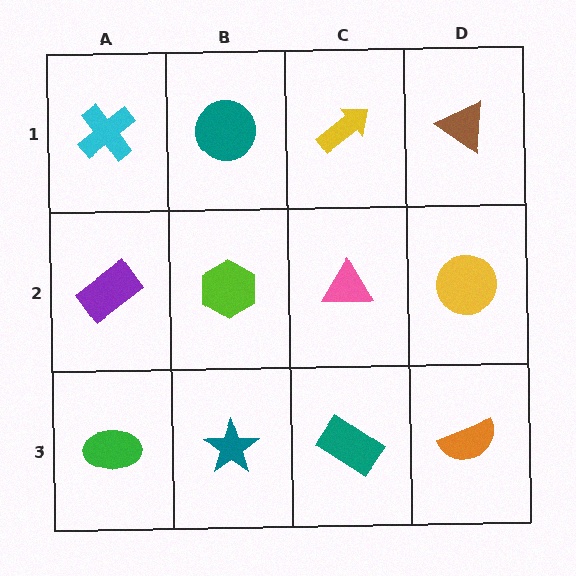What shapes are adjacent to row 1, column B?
A lime hexagon (row 2, column B), a cyan cross (row 1, column A), a yellow arrow (row 1, column C).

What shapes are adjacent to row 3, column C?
A pink triangle (row 2, column C), a teal star (row 3, column B), an orange semicircle (row 3, column D).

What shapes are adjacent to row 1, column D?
A yellow circle (row 2, column D), a yellow arrow (row 1, column C).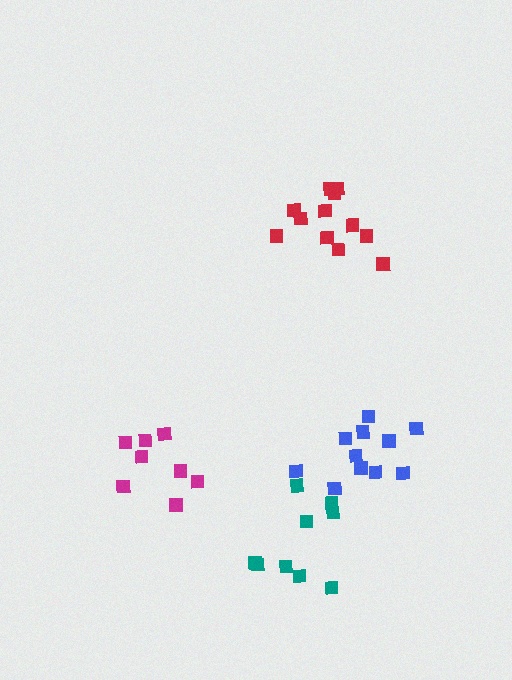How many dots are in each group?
Group 1: 12 dots, Group 2: 9 dots, Group 3: 11 dots, Group 4: 8 dots (40 total).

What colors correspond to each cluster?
The clusters are colored: red, teal, blue, magenta.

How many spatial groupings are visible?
There are 4 spatial groupings.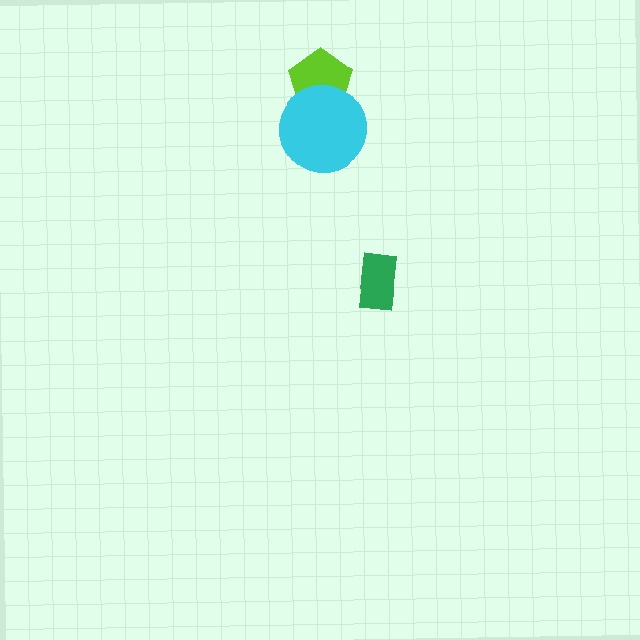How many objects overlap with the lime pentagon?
1 object overlaps with the lime pentagon.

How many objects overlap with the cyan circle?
1 object overlaps with the cyan circle.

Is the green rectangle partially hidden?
No, no other shape covers it.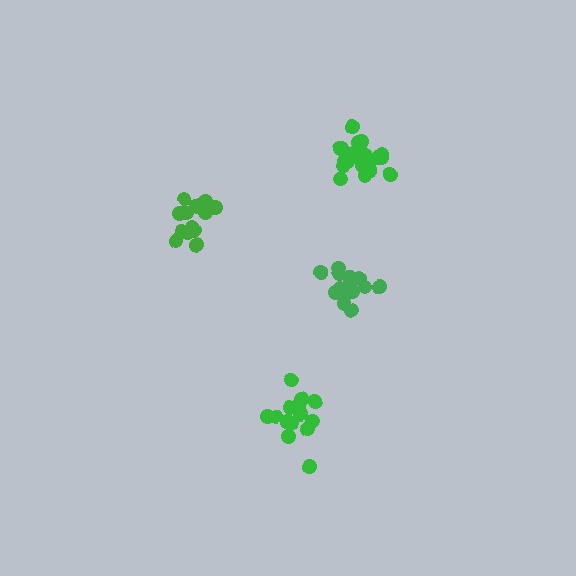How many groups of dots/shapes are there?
There are 4 groups.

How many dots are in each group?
Group 1: 15 dots, Group 2: 20 dots, Group 3: 17 dots, Group 4: 16 dots (68 total).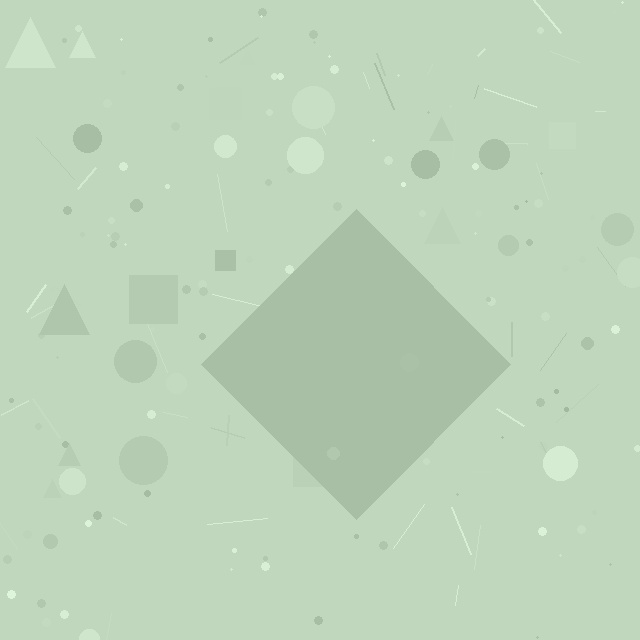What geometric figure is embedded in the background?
A diamond is embedded in the background.